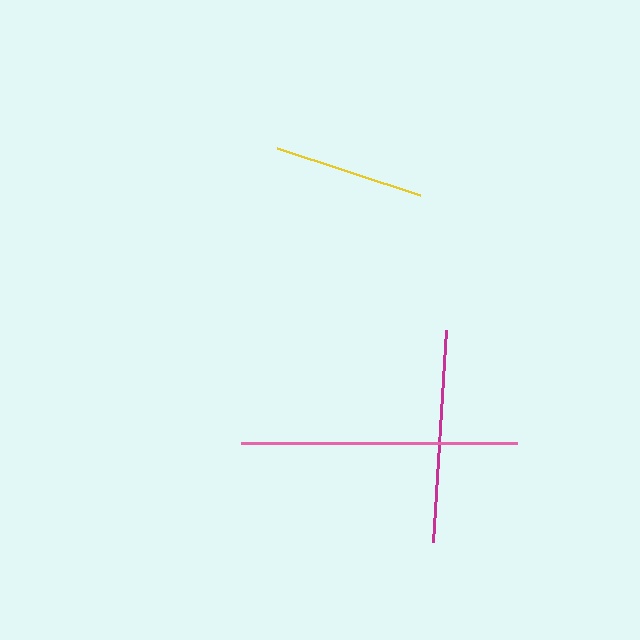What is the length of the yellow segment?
The yellow segment is approximately 151 pixels long.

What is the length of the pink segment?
The pink segment is approximately 275 pixels long.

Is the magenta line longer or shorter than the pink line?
The pink line is longer than the magenta line.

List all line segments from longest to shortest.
From longest to shortest: pink, magenta, yellow.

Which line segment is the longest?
The pink line is the longest at approximately 275 pixels.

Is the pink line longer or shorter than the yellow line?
The pink line is longer than the yellow line.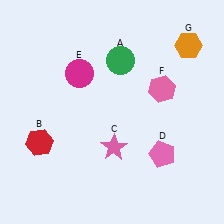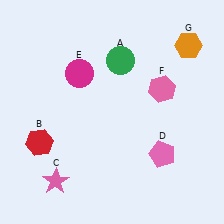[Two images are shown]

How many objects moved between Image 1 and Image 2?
1 object moved between the two images.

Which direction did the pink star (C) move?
The pink star (C) moved left.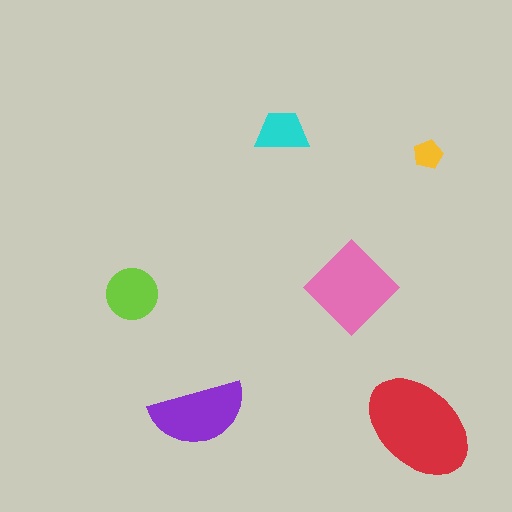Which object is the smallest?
The yellow pentagon.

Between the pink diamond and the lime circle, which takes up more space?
The pink diamond.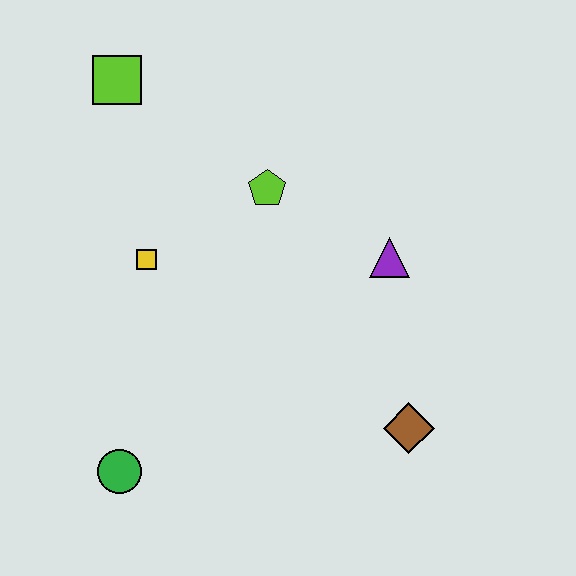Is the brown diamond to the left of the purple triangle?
No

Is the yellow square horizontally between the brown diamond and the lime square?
Yes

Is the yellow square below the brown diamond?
No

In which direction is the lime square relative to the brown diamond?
The lime square is above the brown diamond.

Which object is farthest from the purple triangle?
The green circle is farthest from the purple triangle.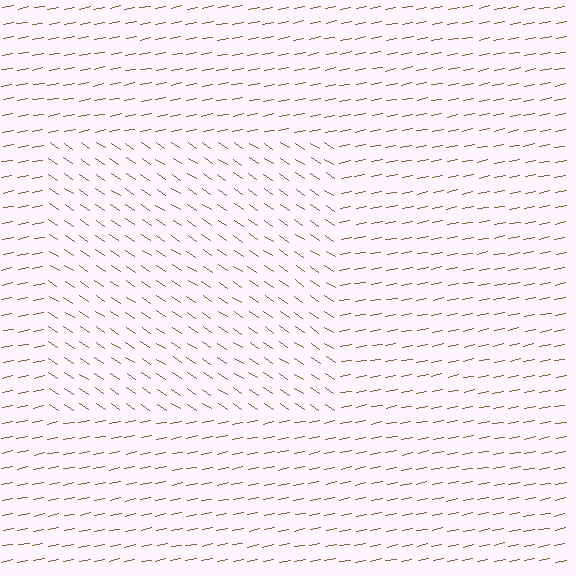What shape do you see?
I see a rectangle.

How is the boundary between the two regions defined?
The boundary is defined purely by a change in line orientation (approximately 45 degrees difference). All lines are the same color and thickness.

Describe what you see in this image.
The image is filled with small brown line segments. A rectangle region in the image has lines oriented differently from the surrounding lines, creating a visible texture boundary.